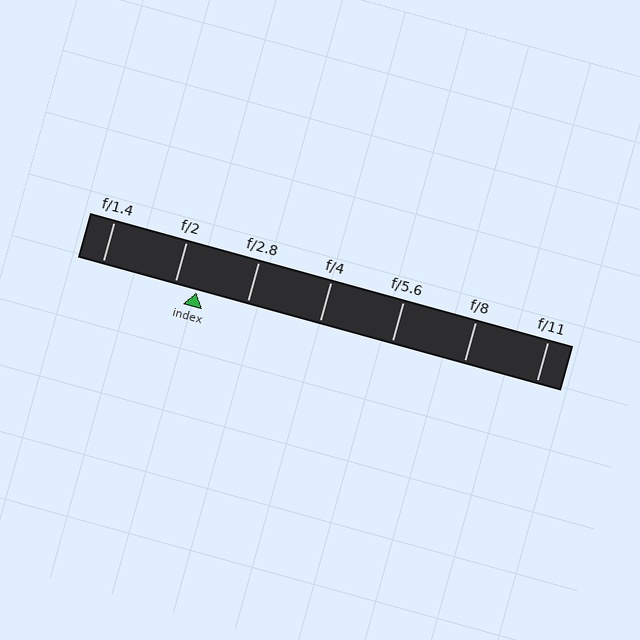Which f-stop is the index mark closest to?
The index mark is closest to f/2.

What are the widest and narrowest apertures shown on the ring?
The widest aperture shown is f/1.4 and the narrowest is f/11.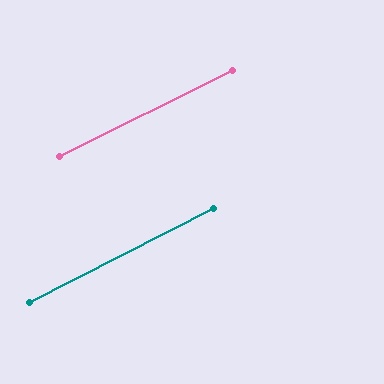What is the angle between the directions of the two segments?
Approximately 1 degree.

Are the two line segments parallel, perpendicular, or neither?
Parallel — their directions differ by only 0.8°.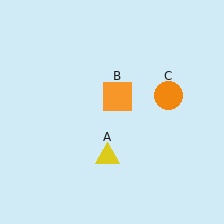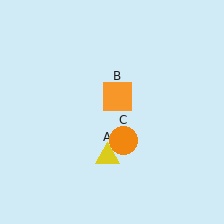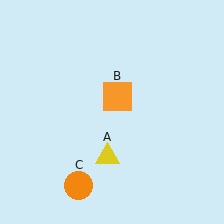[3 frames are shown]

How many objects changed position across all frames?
1 object changed position: orange circle (object C).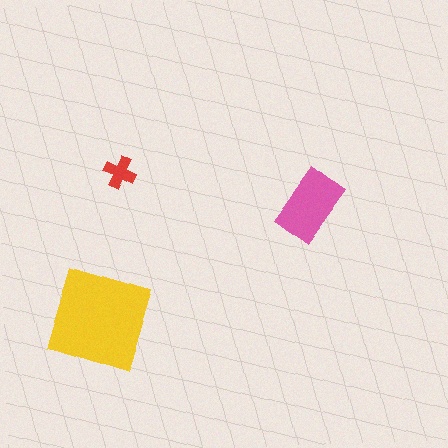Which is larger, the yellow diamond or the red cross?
The yellow diamond.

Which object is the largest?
The yellow diamond.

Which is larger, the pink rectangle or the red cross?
The pink rectangle.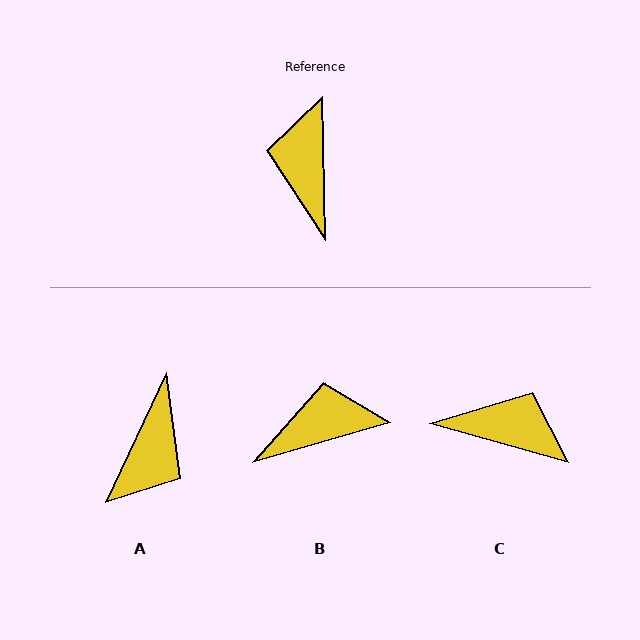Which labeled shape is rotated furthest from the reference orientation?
A, about 154 degrees away.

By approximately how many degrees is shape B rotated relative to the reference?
Approximately 75 degrees clockwise.